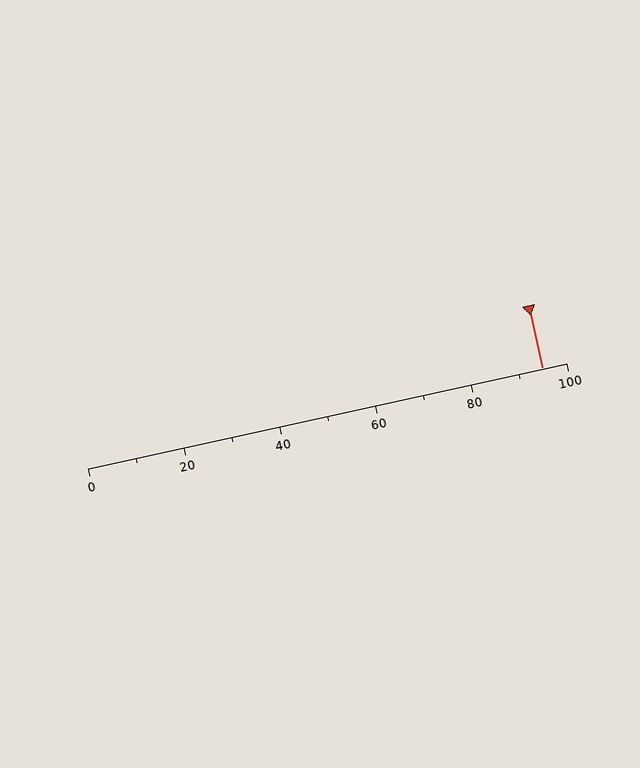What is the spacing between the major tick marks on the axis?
The major ticks are spaced 20 apart.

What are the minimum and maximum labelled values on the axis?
The axis runs from 0 to 100.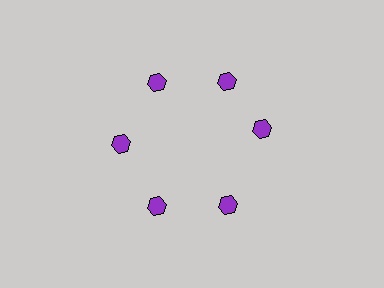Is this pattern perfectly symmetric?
No. The 6 purple hexagons are arranged in a ring, but one element near the 3 o'clock position is rotated out of alignment along the ring, breaking the 6-fold rotational symmetry.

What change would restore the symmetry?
The symmetry would be restored by rotating it back into even spacing with its neighbors so that all 6 hexagons sit at equal angles and equal distance from the center.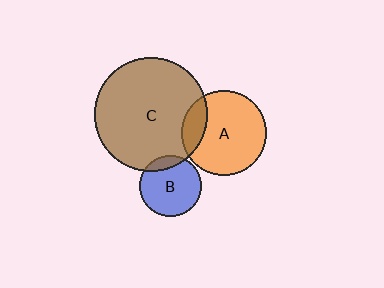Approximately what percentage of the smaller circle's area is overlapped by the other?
Approximately 15%.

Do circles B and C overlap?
Yes.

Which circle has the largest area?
Circle C (brown).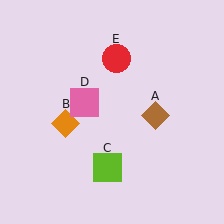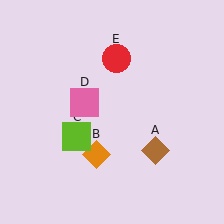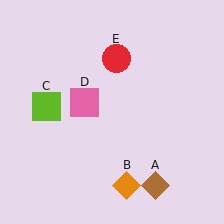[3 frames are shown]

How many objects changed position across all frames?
3 objects changed position: brown diamond (object A), orange diamond (object B), lime square (object C).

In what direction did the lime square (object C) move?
The lime square (object C) moved up and to the left.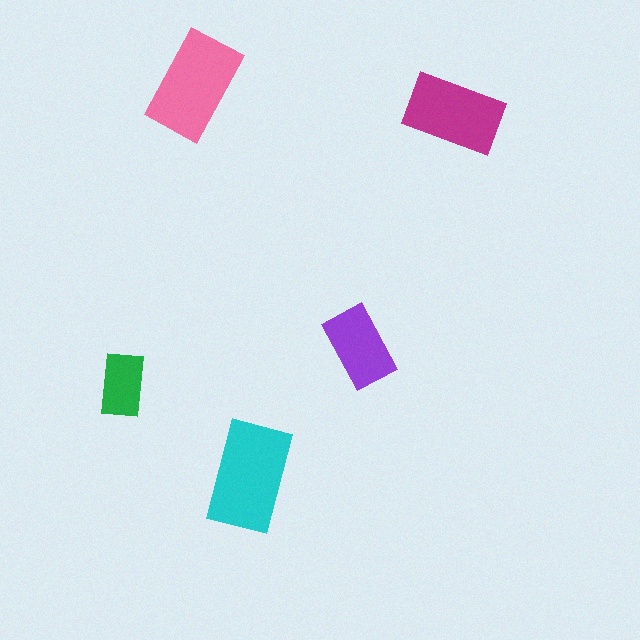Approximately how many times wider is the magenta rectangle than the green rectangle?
About 1.5 times wider.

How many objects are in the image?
There are 5 objects in the image.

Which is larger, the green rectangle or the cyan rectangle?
The cyan one.